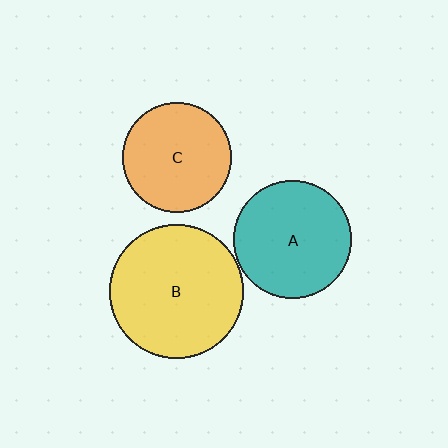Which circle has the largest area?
Circle B (yellow).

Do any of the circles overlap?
No, none of the circles overlap.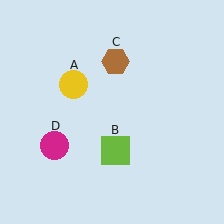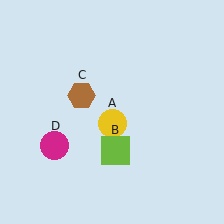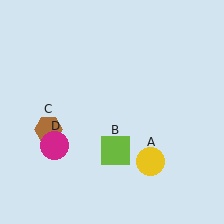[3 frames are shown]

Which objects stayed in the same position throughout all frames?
Lime square (object B) and magenta circle (object D) remained stationary.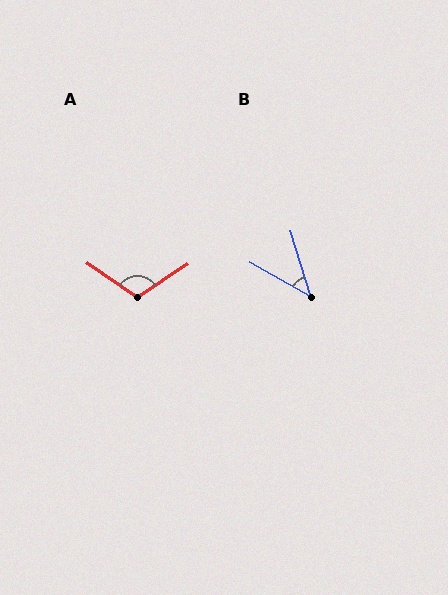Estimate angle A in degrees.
Approximately 111 degrees.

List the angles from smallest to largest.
B (43°), A (111°).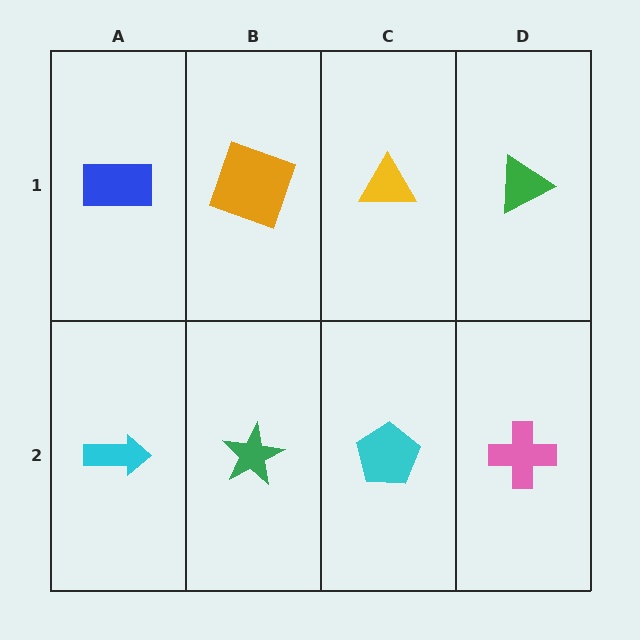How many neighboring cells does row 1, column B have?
3.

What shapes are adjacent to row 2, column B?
An orange square (row 1, column B), a cyan arrow (row 2, column A), a cyan pentagon (row 2, column C).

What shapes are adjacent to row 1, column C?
A cyan pentagon (row 2, column C), an orange square (row 1, column B), a green triangle (row 1, column D).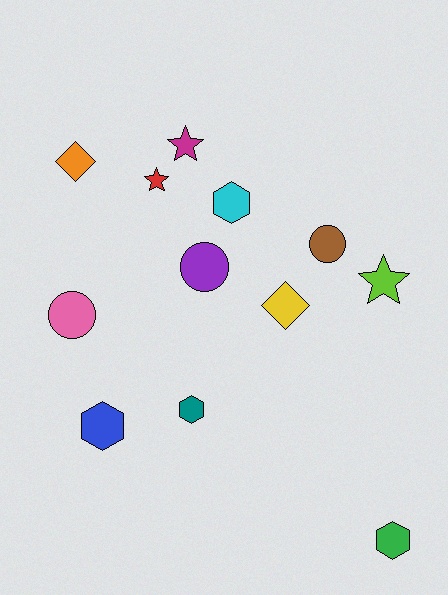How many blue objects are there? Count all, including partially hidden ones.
There is 1 blue object.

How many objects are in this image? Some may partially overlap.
There are 12 objects.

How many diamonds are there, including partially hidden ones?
There are 2 diamonds.